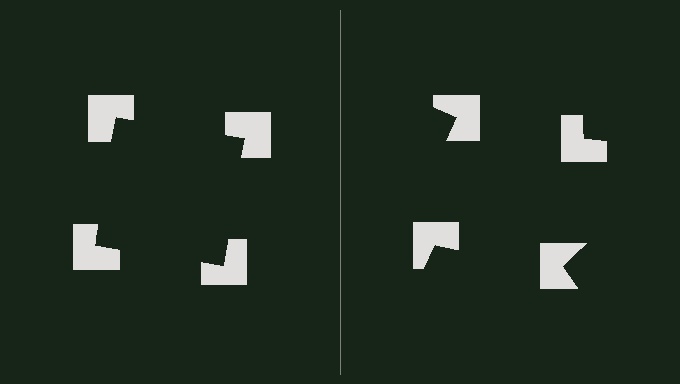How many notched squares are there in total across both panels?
8 — 4 on each side.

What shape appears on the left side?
An illusory square.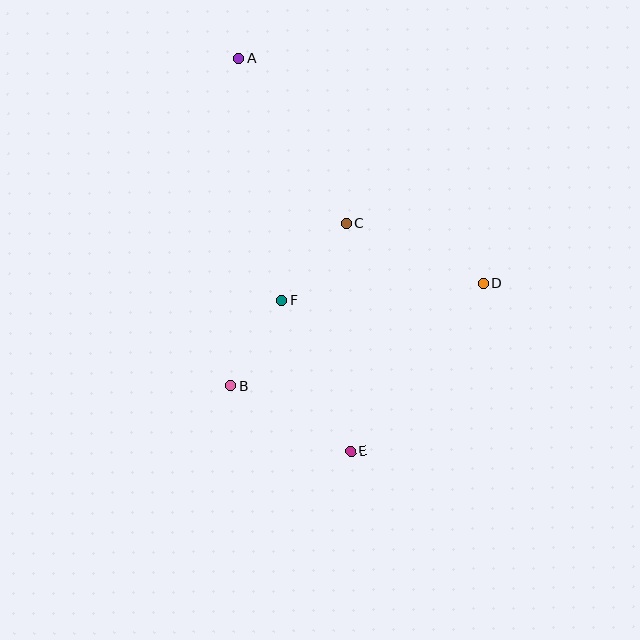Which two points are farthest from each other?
Points A and E are farthest from each other.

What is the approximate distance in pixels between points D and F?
The distance between D and F is approximately 202 pixels.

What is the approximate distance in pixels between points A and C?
The distance between A and C is approximately 197 pixels.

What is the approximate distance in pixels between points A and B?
The distance between A and B is approximately 328 pixels.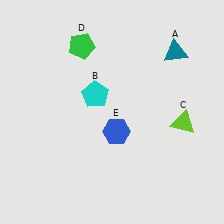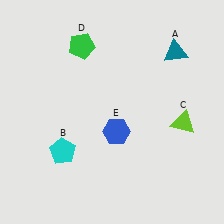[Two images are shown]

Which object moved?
The cyan pentagon (B) moved down.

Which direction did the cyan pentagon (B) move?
The cyan pentagon (B) moved down.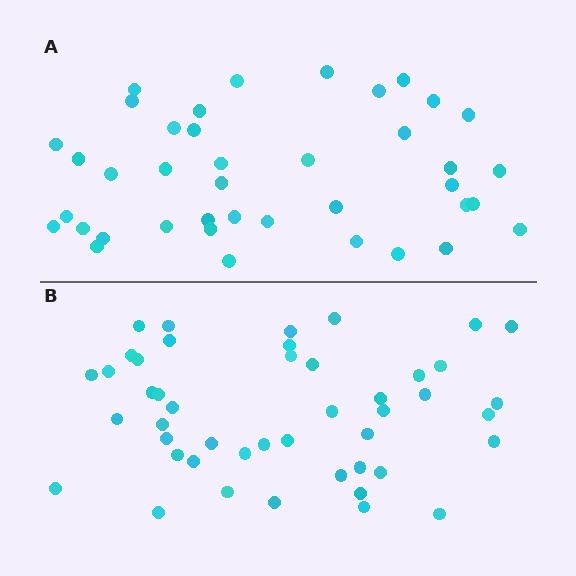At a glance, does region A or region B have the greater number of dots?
Region B (the bottom region) has more dots.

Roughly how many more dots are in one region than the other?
Region B has about 6 more dots than region A.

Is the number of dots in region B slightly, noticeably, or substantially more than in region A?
Region B has only slightly more — the two regions are fairly close. The ratio is roughly 1.1 to 1.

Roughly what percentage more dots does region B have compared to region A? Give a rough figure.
About 15% more.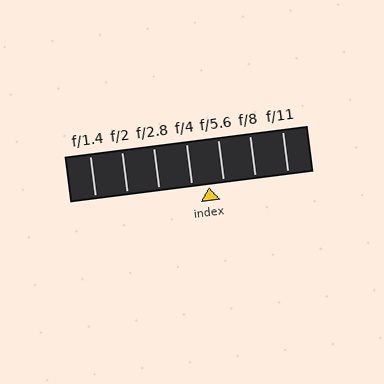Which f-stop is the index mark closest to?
The index mark is closest to f/5.6.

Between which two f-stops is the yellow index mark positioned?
The index mark is between f/4 and f/5.6.